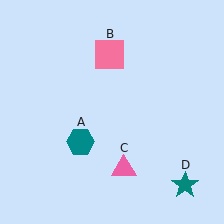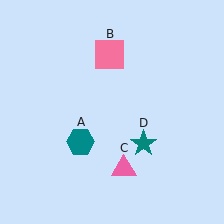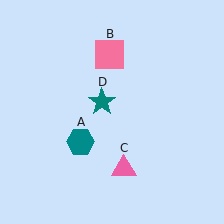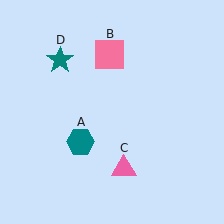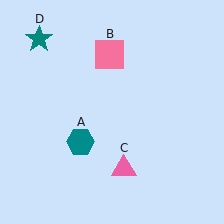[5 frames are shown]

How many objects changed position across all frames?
1 object changed position: teal star (object D).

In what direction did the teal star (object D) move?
The teal star (object D) moved up and to the left.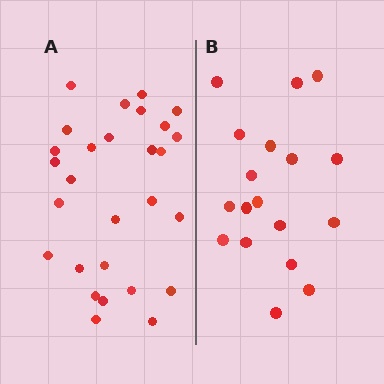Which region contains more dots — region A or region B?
Region A (the left region) has more dots.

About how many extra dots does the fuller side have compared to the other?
Region A has roughly 10 or so more dots than region B.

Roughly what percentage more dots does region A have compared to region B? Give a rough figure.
About 55% more.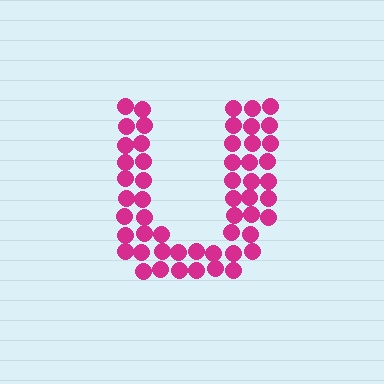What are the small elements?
The small elements are circles.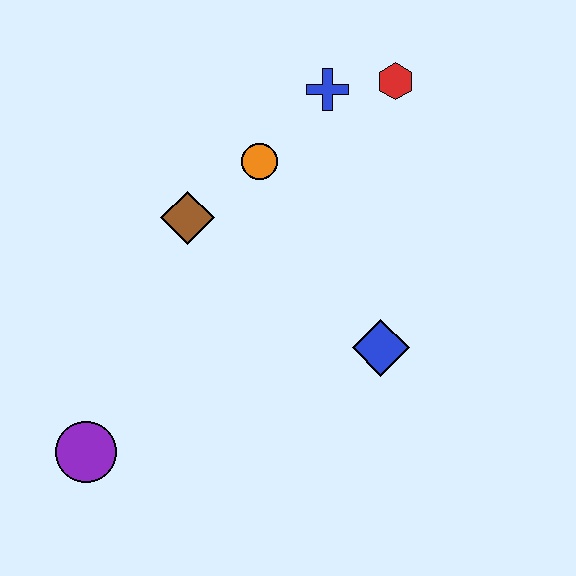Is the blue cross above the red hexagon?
No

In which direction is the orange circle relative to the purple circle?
The orange circle is above the purple circle.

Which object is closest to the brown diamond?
The orange circle is closest to the brown diamond.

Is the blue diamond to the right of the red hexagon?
No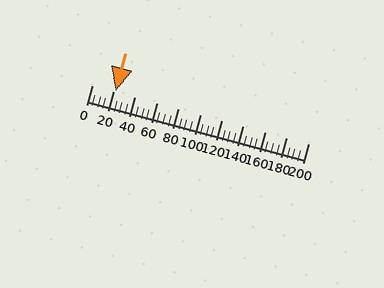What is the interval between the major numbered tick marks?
The major tick marks are spaced 20 units apart.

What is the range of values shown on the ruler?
The ruler shows values from 0 to 200.